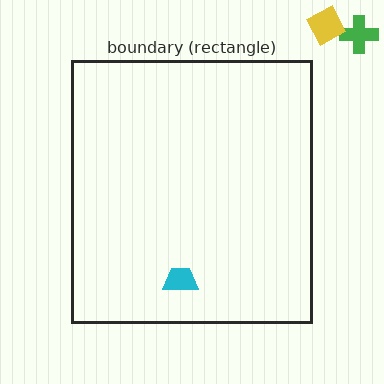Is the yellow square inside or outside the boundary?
Outside.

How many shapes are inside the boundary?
1 inside, 2 outside.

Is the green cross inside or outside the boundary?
Outside.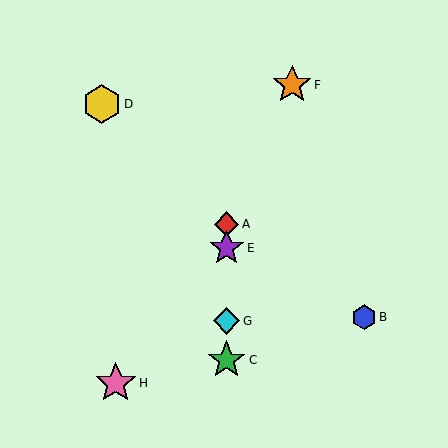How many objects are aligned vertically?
4 objects (A, C, E, G) are aligned vertically.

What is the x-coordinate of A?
Object A is at x≈227.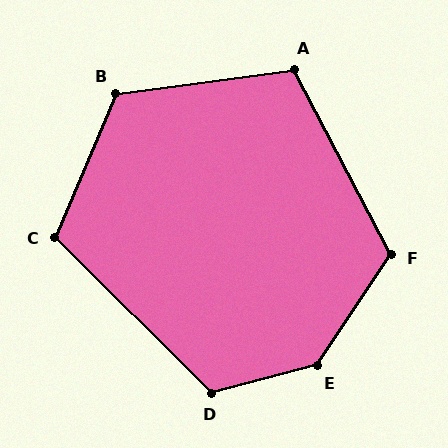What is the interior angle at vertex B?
Approximately 121 degrees (obtuse).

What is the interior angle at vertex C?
Approximately 112 degrees (obtuse).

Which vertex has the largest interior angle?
E, at approximately 138 degrees.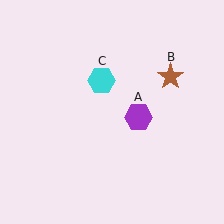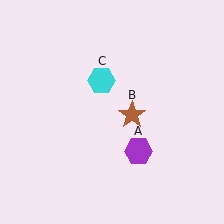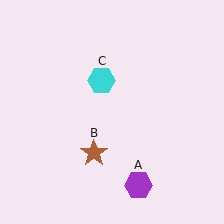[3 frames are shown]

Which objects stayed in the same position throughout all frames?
Cyan hexagon (object C) remained stationary.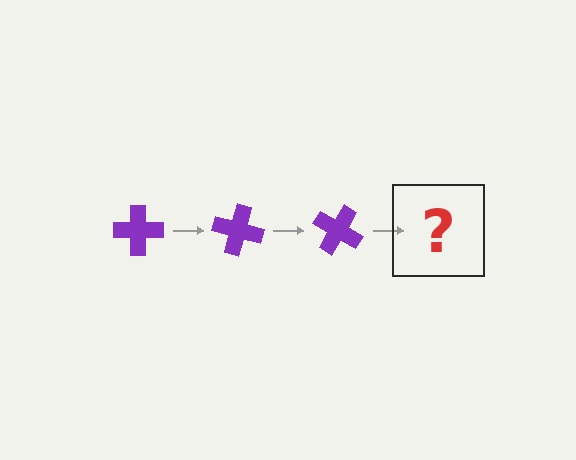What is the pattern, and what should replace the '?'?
The pattern is that the cross rotates 15 degrees each step. The '?' should be a purple cross rotated 45 degrees.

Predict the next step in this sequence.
The next step is a purple cross rotated 45 degrees.